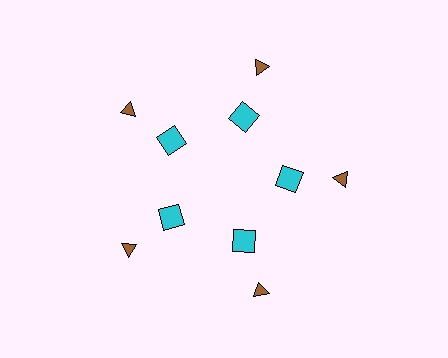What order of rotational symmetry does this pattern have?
This pattern has 5-fold rotational symmetry.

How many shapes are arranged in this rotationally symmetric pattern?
There are 10 shapes, arranged in 5 groups of 2.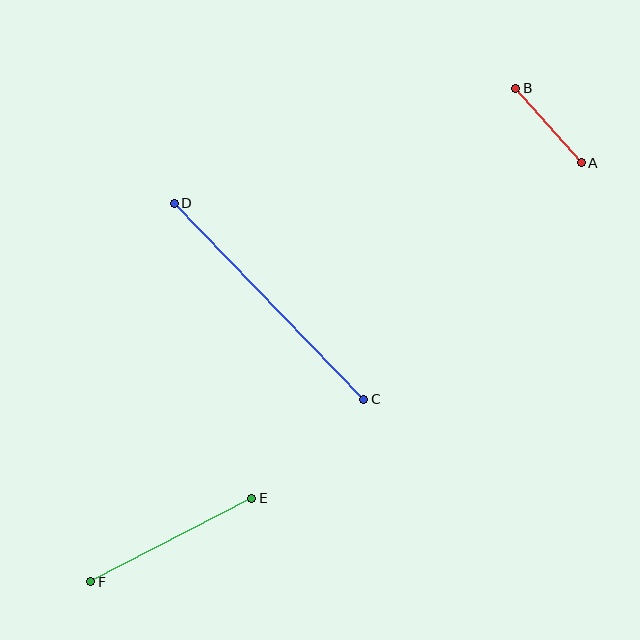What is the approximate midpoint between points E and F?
The midpoint is at approximately (171, 540) pixels.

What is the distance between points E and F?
The distance is approximately 181 pixels.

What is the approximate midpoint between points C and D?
The midpoint is at approximately (269, 301) pixels.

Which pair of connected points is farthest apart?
Points C and D are farthest apart.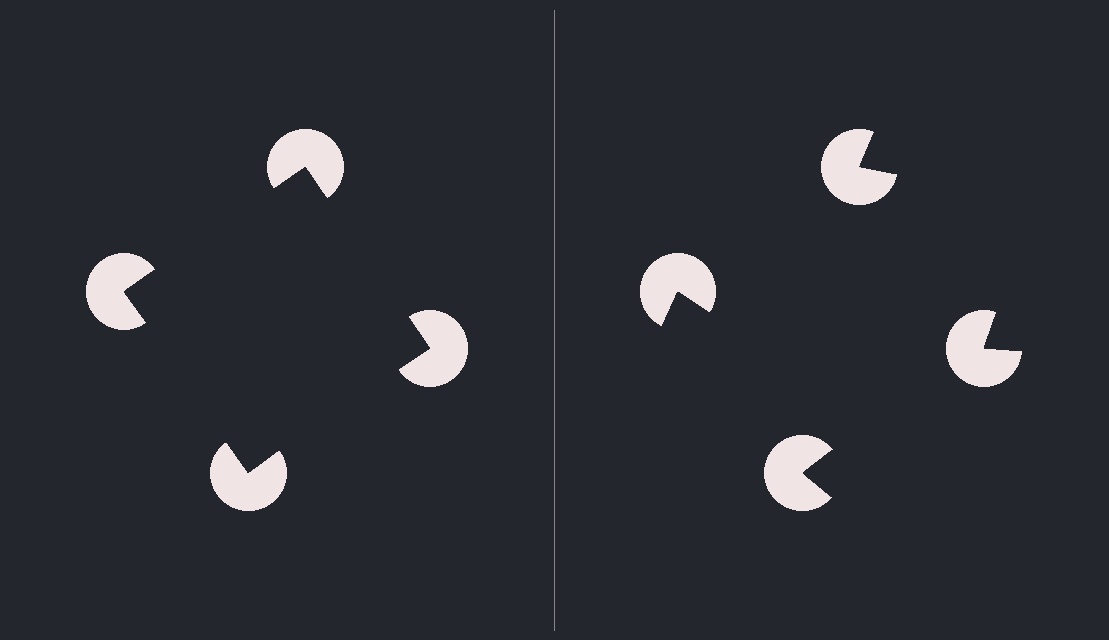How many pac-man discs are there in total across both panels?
8 — 4 on each side.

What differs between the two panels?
The pac-man discs are positioned identically on both sides; only the wedge orientations differ. On the left they align to a square; on the right they are misaligned.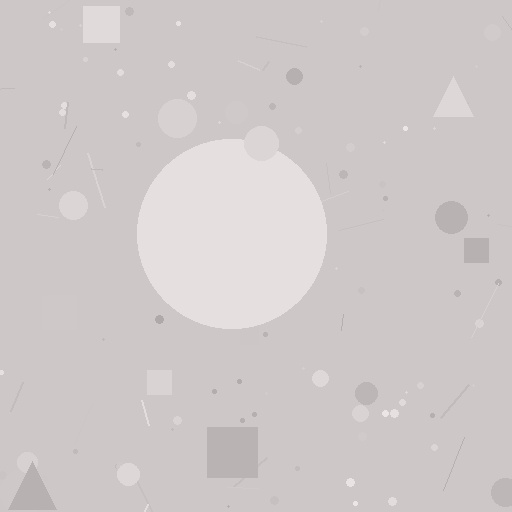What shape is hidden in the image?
A circle is hidden in the image.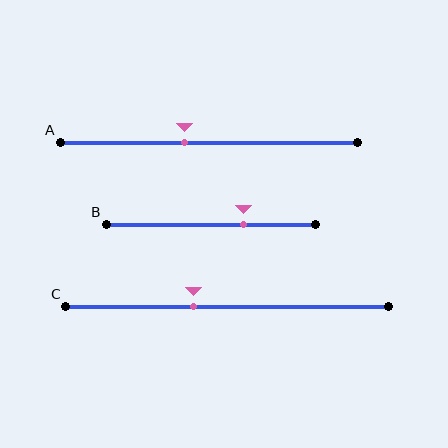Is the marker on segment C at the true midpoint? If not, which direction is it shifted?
No, the marker on segment C is shifted to the left by about 10% of the segment length.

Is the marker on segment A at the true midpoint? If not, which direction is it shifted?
No, the marker on segment A is shifted to the left by about 8% of the segment length.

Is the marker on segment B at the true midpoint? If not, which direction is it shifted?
No, the marker on segment B is shifted to the right by about 15% of the segment length.